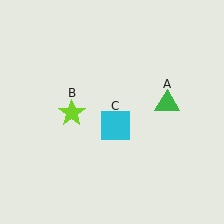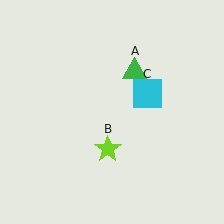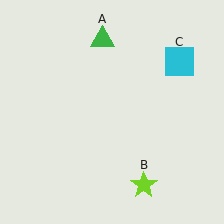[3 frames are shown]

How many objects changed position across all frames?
3 objects changed position: green triangle (object A), lime star (object B), cyan square (object C).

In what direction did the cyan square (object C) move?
The cyan square (object C) moved up and to the right.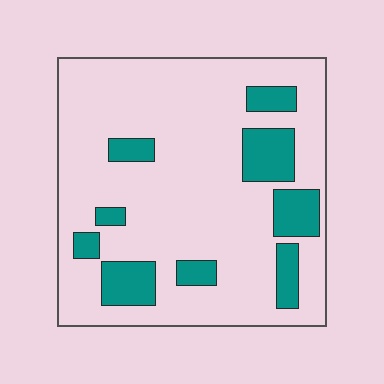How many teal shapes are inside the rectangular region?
9.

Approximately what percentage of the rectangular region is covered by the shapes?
Approximately 20%.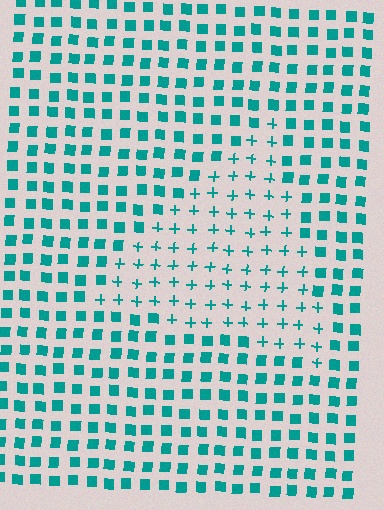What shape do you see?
I see a triangle.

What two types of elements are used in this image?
The image uses plus signs inside the triangle region and squares outside it.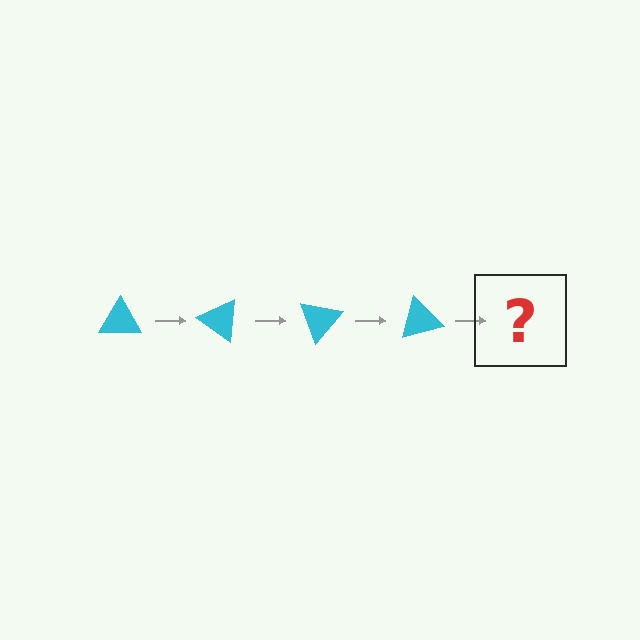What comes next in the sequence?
The next element should be a cyan triangle rotated 140 degrees.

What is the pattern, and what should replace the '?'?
The pattern is that the triangle rotates 35 degrees each step. The '?' should be a cyan triangle rotated 140 degrees.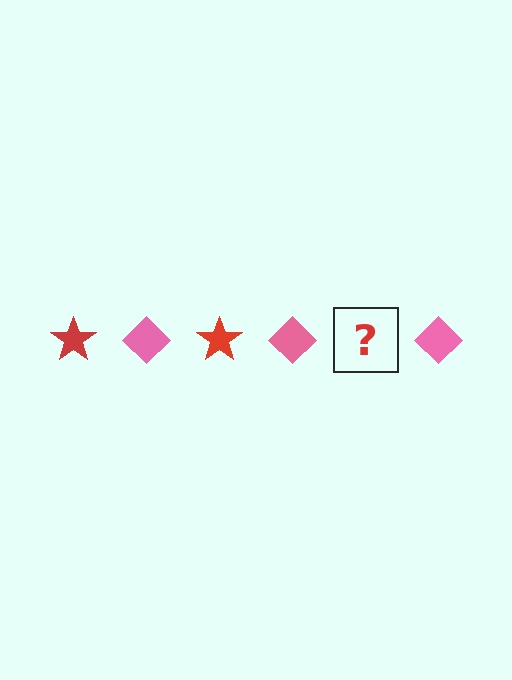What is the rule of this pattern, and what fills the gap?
The rule is that the pattern alternates between red star and pink diamond. The gap should be filled with a red star.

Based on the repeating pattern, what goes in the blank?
The blank should be a red star.